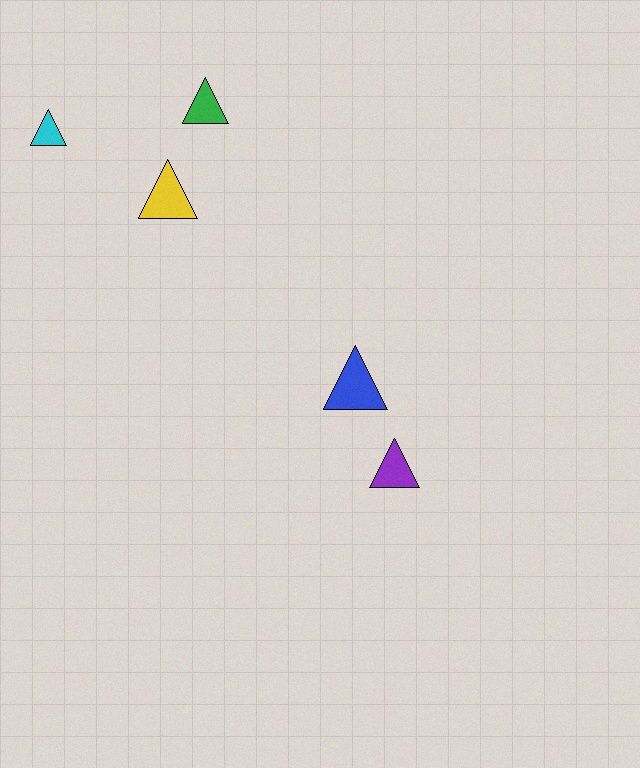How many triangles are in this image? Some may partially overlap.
There are 5 triangles.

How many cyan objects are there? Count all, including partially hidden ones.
There is 1 cyan object.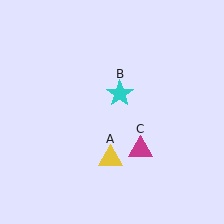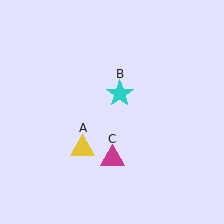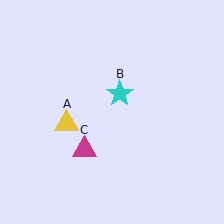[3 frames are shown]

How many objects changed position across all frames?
2 objects changed position: yellow triangle (object A), magenta triangle (object C).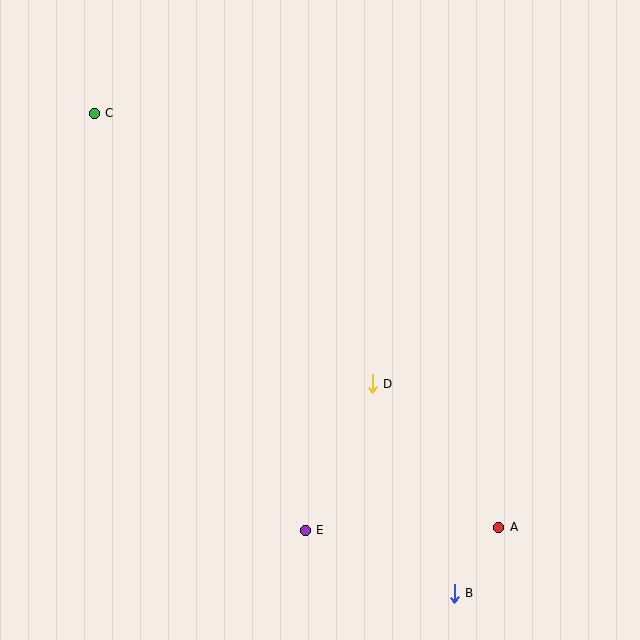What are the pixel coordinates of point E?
Point E is at (305, 530).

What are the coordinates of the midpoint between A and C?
The midpoint between A and C is at (296, 320).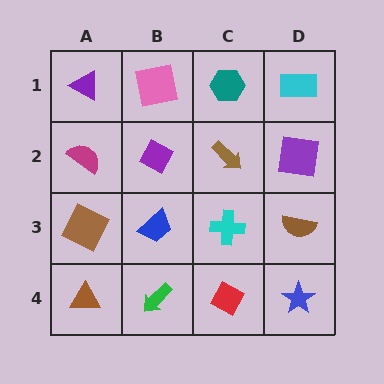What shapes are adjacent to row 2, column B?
A pink square (row 1, column B), a blue trapezoid (row 3, column B), a magenta semicircle (row 2, column A), a brown arrow (row 2, column C).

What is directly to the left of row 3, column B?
A brown square.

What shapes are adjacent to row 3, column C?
A brown arrow (row 2, column C), a red diamond (row 4, column C), a blue trapezoid (row 3, column B), a brown semicircle (row 3, column D).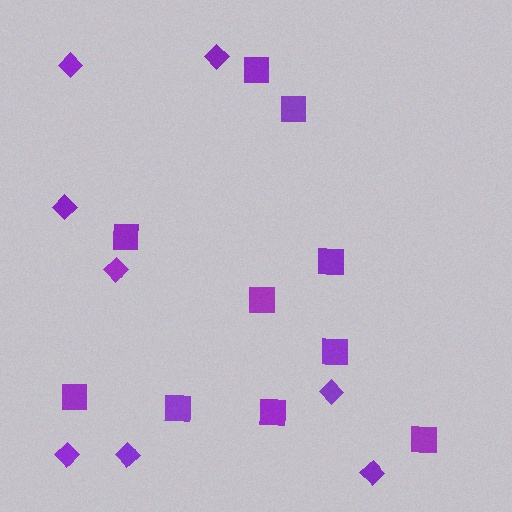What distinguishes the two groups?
There are 2 groups: one group of diamonds (8) and one group of squares (10).